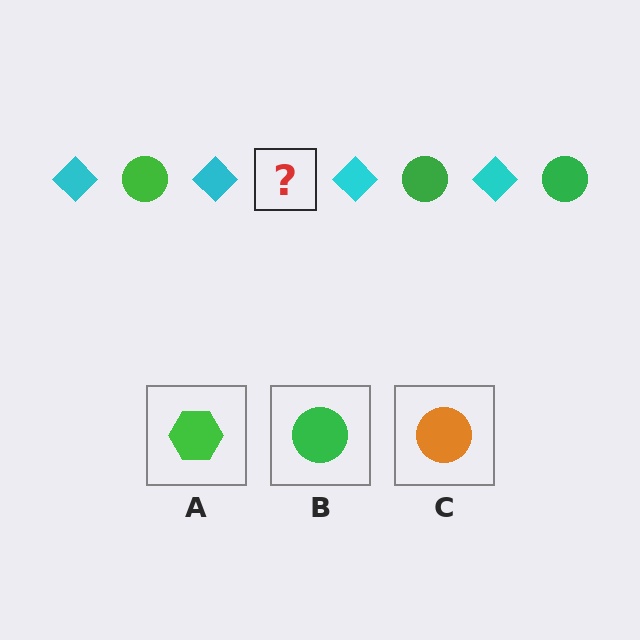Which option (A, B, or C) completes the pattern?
B.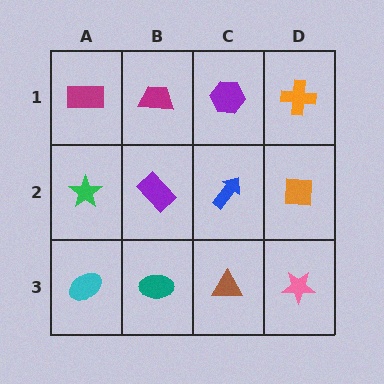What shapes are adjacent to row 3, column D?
An orange square (row 2, column D), a brown triangle (row 3, column C).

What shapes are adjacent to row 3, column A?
A green star (row 2, column A), a teal ellipse (row 3, column B).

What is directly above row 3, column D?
An orange square.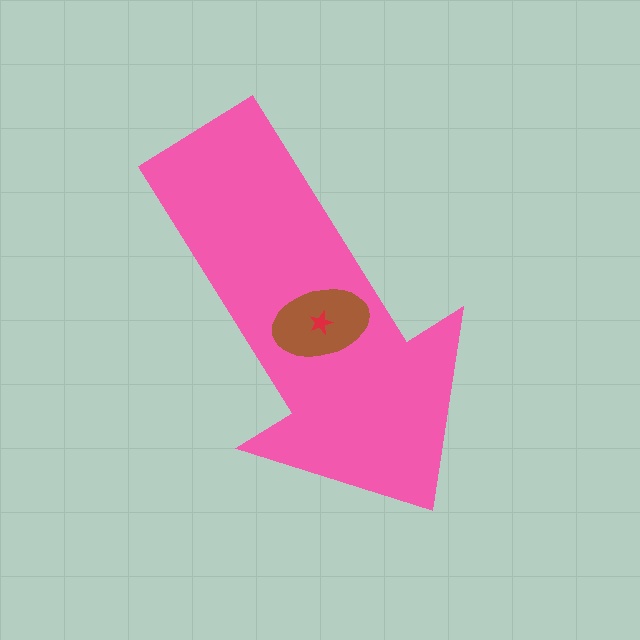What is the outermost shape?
The pink arrow.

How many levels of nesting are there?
3.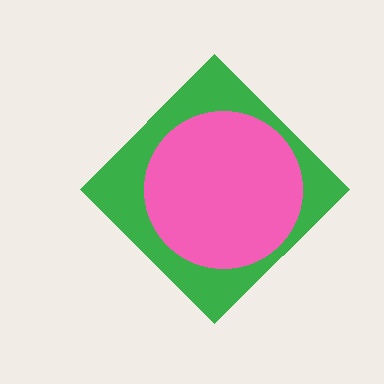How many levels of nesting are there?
2.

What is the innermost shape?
The pink circle.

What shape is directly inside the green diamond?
The pink circle.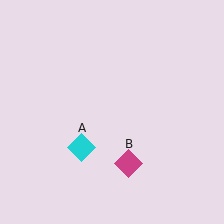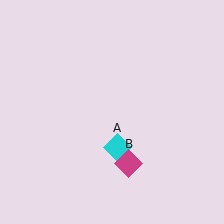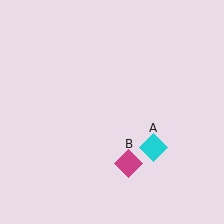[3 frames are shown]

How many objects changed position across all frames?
1 object changed position: cyan diamond (object A).